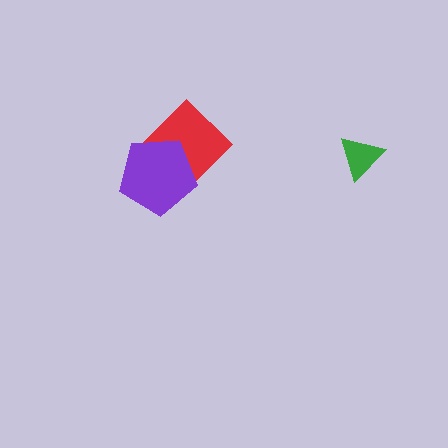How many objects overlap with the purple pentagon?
1 object overlaps with the purple pentagon.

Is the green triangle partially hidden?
No, no other shape covers it.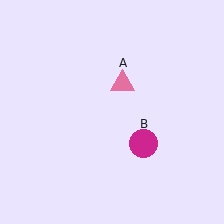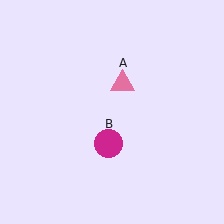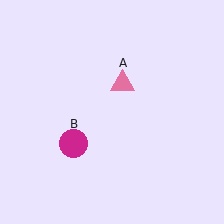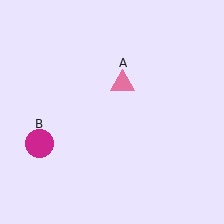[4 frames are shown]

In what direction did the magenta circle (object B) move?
The magenta circle (object B) moved left.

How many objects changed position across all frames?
1 object changed position: magenta circle (object B).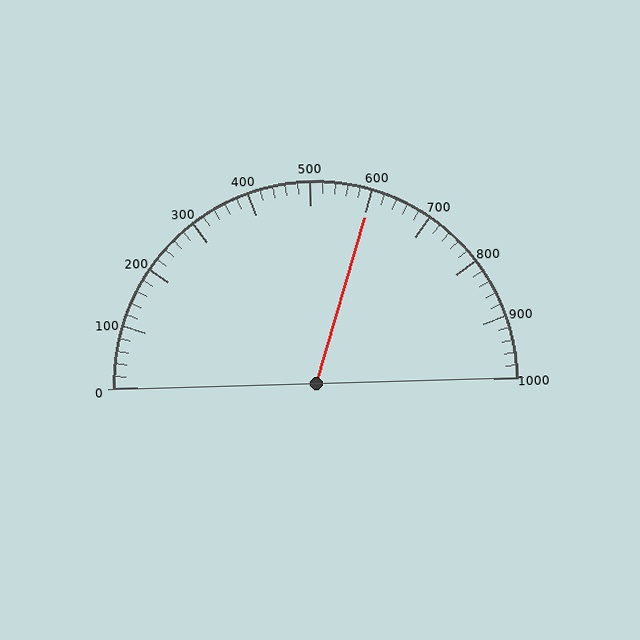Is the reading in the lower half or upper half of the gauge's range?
The reading is in the upper half of the range (0 to 1000).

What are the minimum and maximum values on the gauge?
The gauge ranges from 0 to 1000.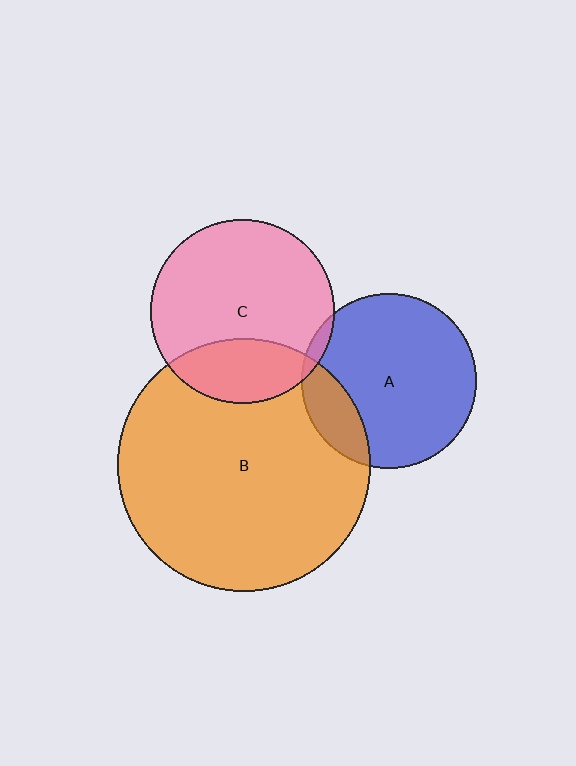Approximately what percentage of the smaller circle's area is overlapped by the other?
Approximately 5%.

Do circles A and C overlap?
Yes.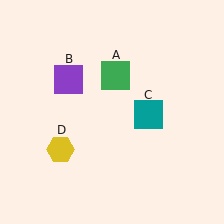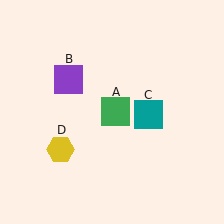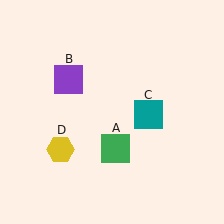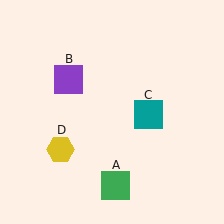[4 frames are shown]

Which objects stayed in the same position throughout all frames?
Purple square (object B) and teal square (object C) and yellow hexagon (object D) remained stationary.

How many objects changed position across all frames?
1 object changed position: green square (object A).